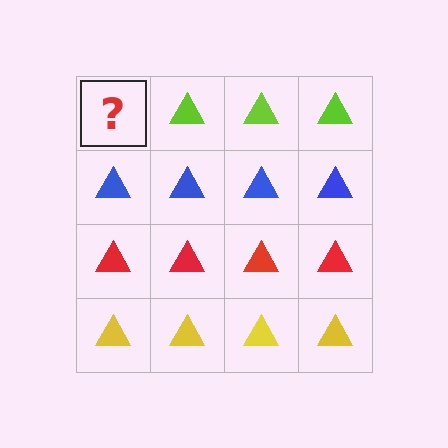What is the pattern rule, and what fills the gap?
The rule is that each row has a consistent color. The gap should be filled with a lime triangle.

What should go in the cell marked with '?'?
The missing cell should contain a lime triangle.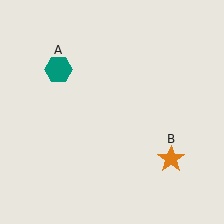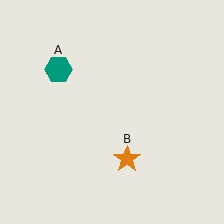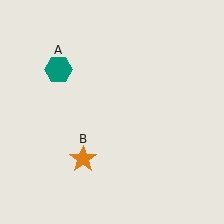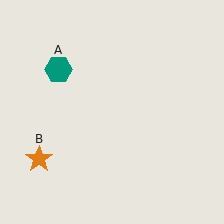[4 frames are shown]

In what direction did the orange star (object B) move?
The orange star (object B) moved left.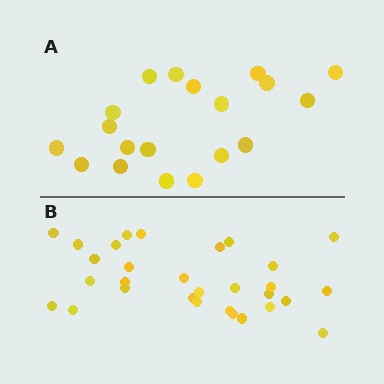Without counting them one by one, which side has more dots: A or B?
Region B (the bottom region) has more dots.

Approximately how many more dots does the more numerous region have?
Region B has roughly 12 or so more dots than region A.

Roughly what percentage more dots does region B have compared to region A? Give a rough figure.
About 60% more.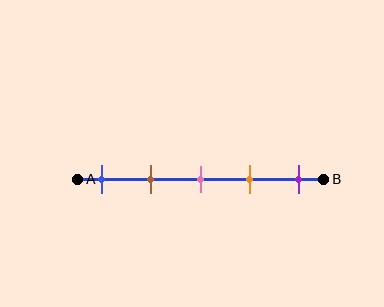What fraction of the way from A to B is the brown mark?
The brown mark is approximately 30% (0.3) of the way from A to B.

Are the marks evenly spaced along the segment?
Yes, the marks are approximately evenly spaced.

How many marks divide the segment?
There are 5 marks dividing the segment.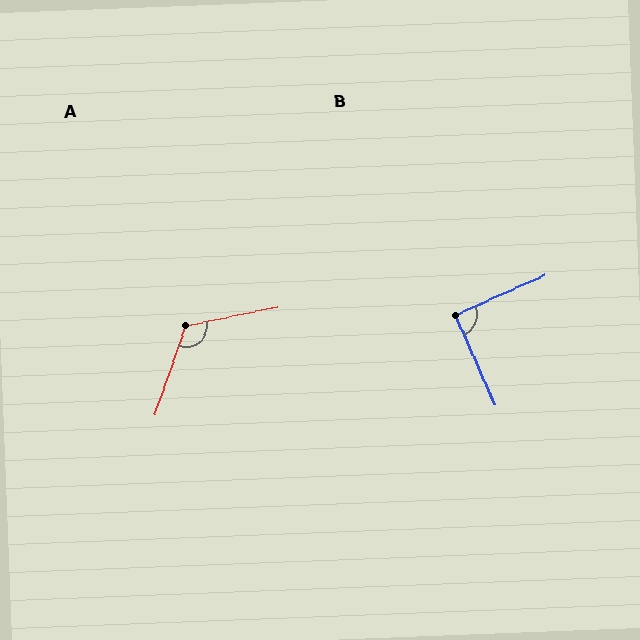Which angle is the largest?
A, at approximately 121 degrees.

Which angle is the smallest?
B, at approximately 90 degrees.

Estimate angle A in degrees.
Approximately 121 degrees.